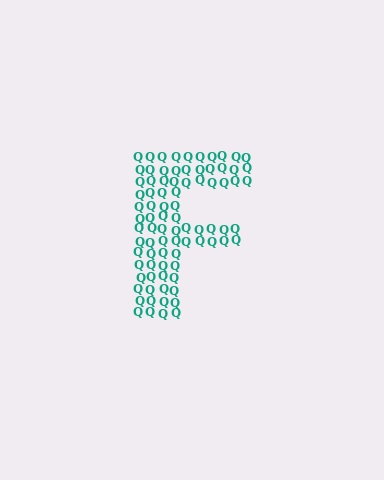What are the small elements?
The small elements are letter Q's.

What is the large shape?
The large shape is the letter F.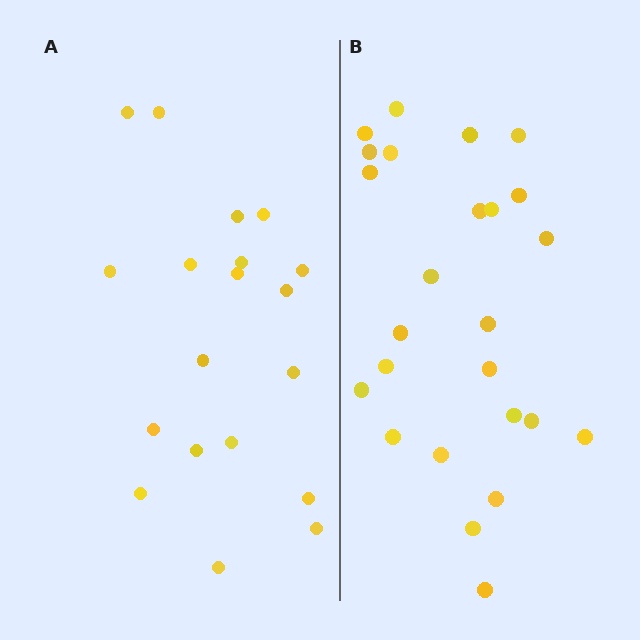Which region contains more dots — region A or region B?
Region B (the right region) has more dots.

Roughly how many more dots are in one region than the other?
Region B has about 6 more dots than region A.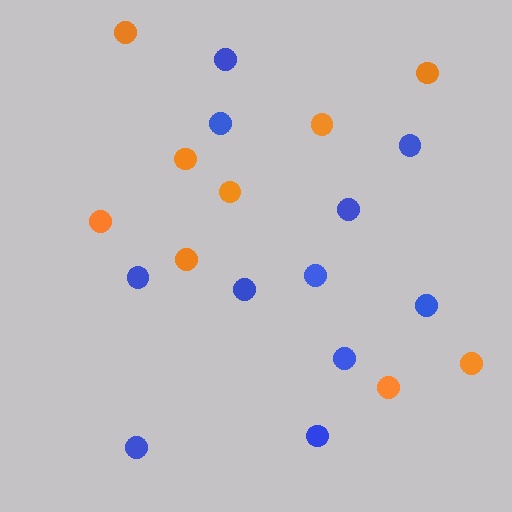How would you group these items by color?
There are 2 groups: one group of orange circles (9) and one group of blue circles (11).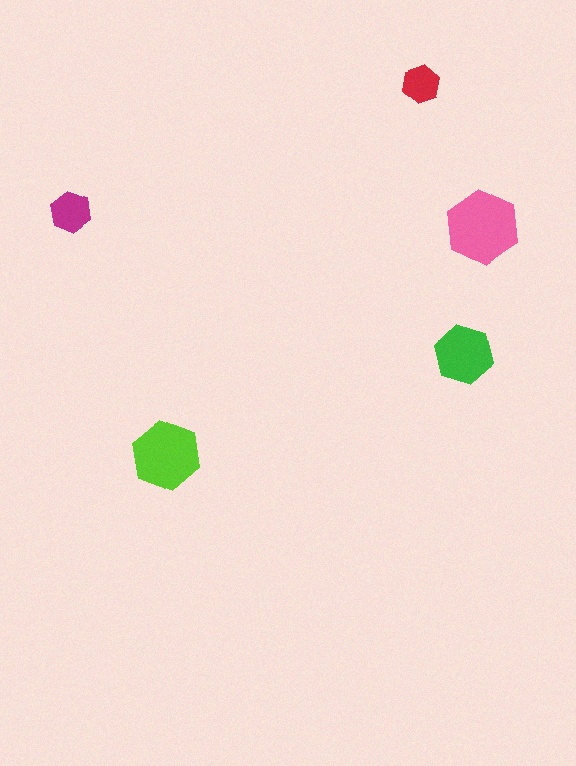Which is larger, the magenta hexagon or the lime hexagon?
The lime one.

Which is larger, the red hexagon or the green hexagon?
The green one.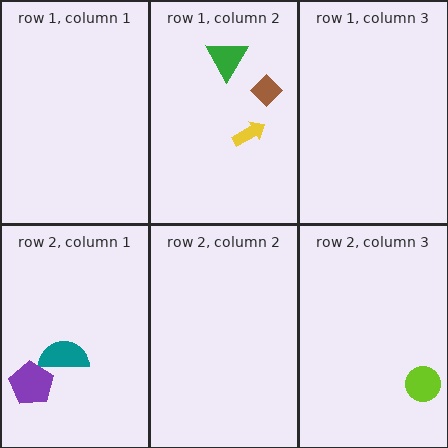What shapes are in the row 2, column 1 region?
The teal semicircle, the purple pentagon.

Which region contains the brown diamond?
The row 1, column 2 region.